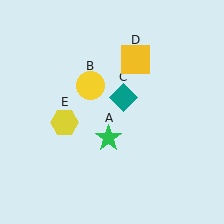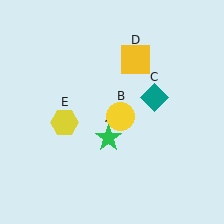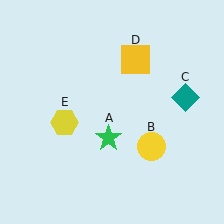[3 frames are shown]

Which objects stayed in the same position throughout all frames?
Green star (object A) and yellow square (object D) and yellow hexagon (object E) remained stationary.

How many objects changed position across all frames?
2 objects changed position: yellow circle (object B), teal diamond (object C).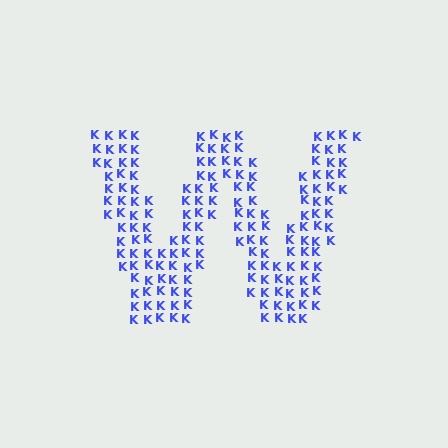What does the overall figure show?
The overall figure shows the letter W.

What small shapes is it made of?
It is made of small letter K's.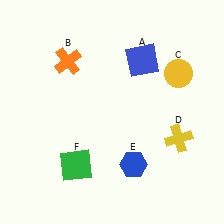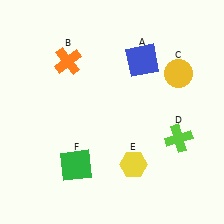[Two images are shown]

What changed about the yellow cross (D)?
In Image 1, D is yellow. In Image 2, it changed to lime.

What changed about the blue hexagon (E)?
In Image 1, E is blue. In Image 2, it changed to yellow.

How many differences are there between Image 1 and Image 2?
There are 2 differences between the two images.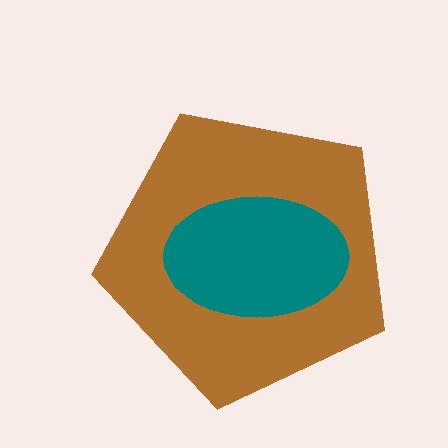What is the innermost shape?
The teal ellipse.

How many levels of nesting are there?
2.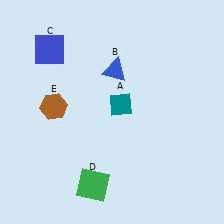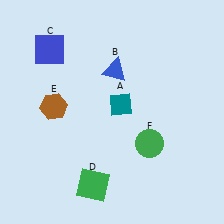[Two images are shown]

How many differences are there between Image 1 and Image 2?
There is 1 difference between the two images.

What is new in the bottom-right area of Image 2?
A green circle (F) was added in the bottom-right area of Image 2.